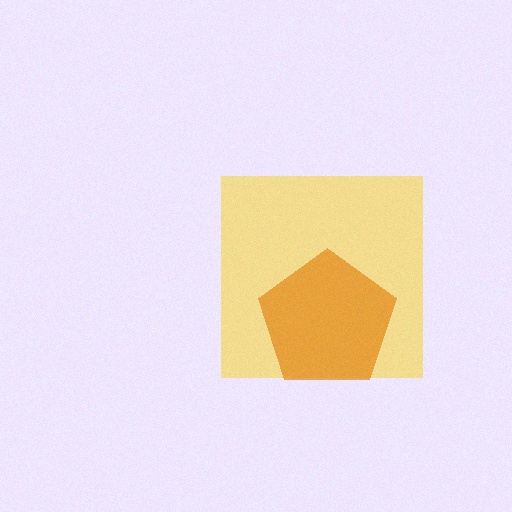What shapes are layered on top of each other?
The layered shapes are: a yellow square, an orange pentagon.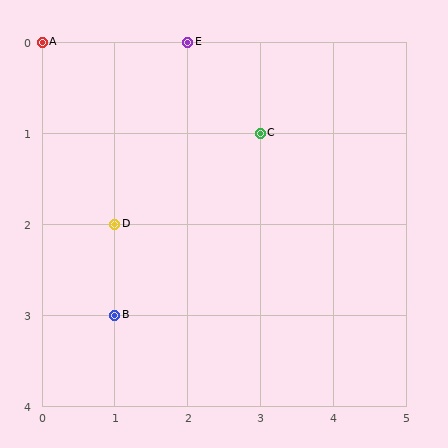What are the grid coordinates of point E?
Point E is at grid coordinates (2, 0).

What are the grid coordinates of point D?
Point D is at grid coordinates (1, 2).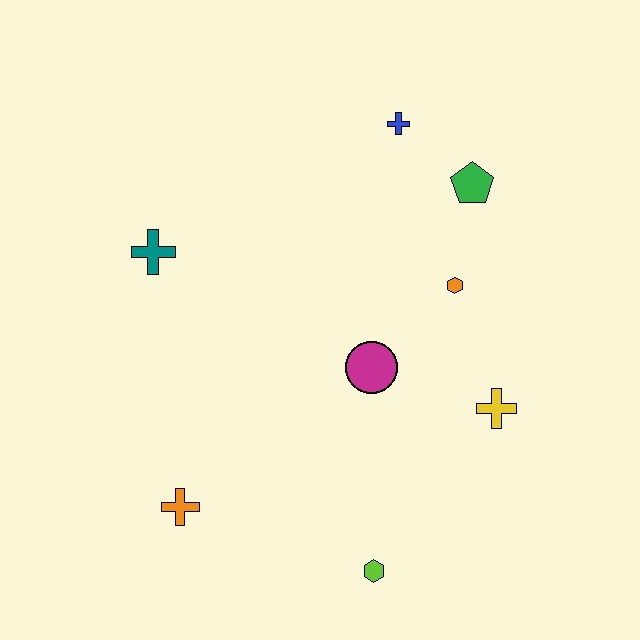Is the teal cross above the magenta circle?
Yes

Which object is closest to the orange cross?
The lime hexagon is closest to the orange cross.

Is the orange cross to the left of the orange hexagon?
Yes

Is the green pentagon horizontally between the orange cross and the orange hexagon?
No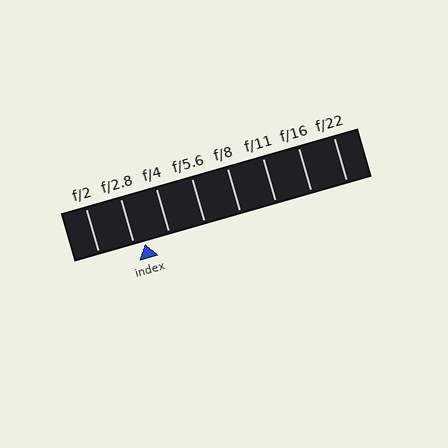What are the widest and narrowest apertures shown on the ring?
The widest aperture shown is f/2 and the narrowest is f/22.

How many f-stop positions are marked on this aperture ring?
There are 8 f-stop positions marked.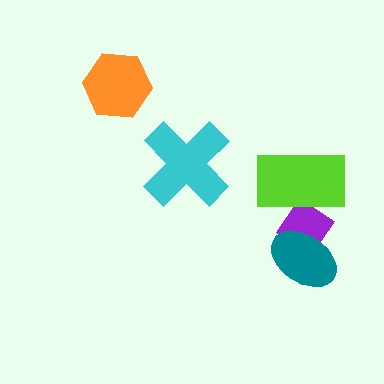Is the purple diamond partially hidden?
Yes, it is partially covered by another shape.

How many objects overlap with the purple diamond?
2 objects overlap with the purple diamond.